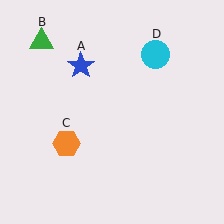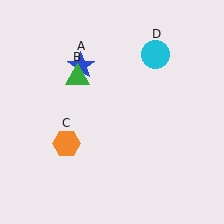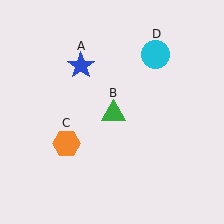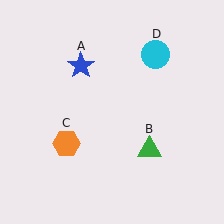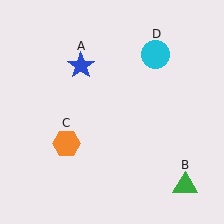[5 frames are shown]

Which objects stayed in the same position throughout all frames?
Blue star (object A) and orange hexagon (object C) and cyan circle (object D) remained stationary.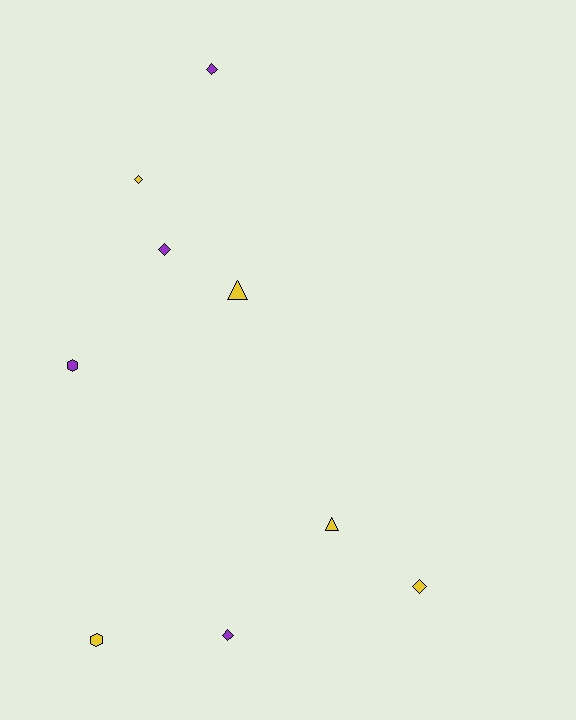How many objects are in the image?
There are 9 objects.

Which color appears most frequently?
Yellow, with 5 objects.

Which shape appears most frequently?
Diamond, with 5 objects.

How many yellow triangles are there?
There are 2 yellow triangles.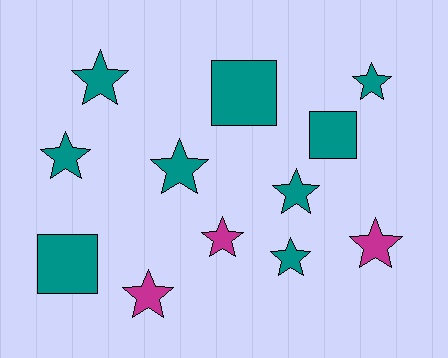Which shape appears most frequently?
Star, with 9 objects.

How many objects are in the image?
There are 12 objects.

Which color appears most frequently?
Teal, with 9 objects.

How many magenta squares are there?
There are no magenta squares.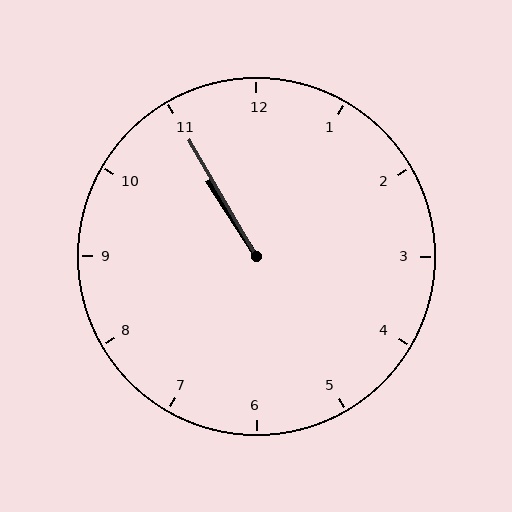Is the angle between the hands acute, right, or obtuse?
It is acute.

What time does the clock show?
10:55.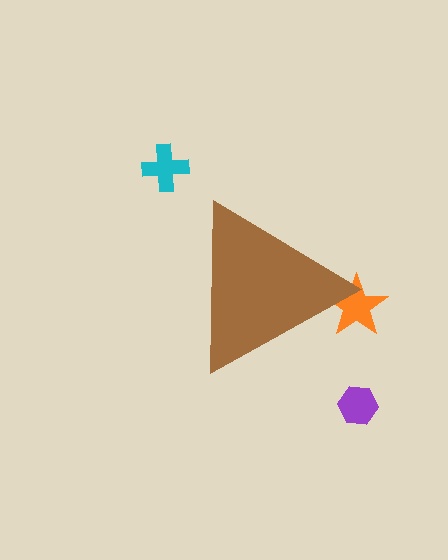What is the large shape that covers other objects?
A brown triangle.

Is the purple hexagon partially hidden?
No, the purple hexagon is fully visible.